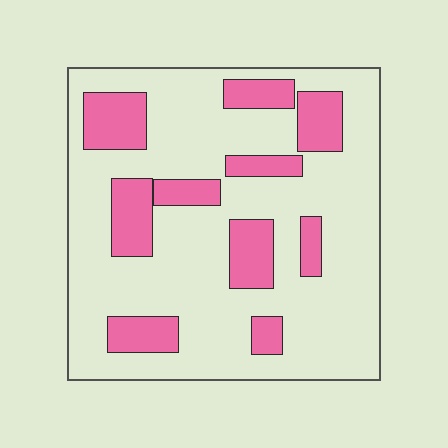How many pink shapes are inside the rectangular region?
10.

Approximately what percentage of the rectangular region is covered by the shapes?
Approximately 25%.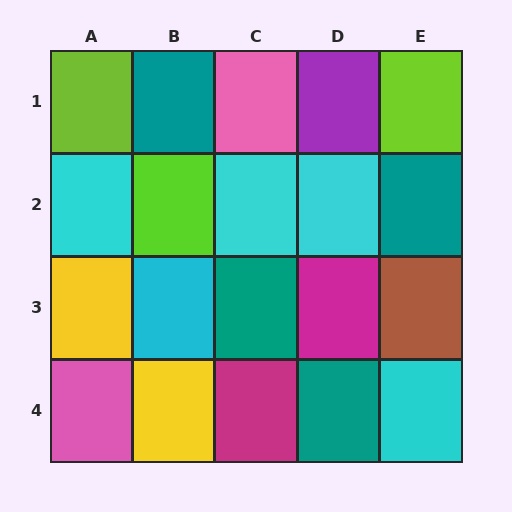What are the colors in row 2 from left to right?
Cyan, lime, cyan, cyan, teal.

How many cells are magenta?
2 cells are magenta.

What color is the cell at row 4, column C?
Magenta.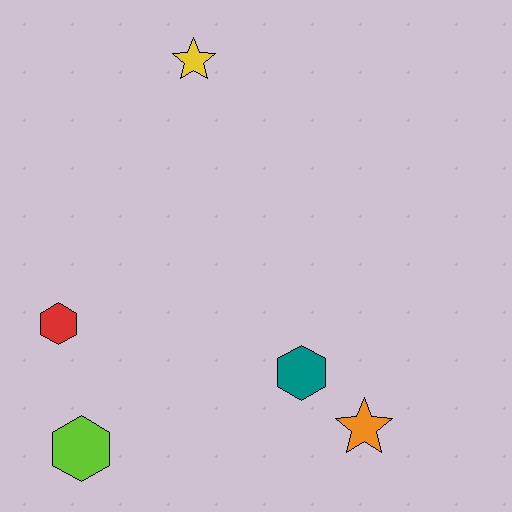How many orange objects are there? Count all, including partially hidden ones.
There is 1 orange object.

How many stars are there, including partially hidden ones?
There are 2 stars.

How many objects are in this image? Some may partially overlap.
There are 5 objects.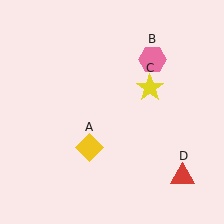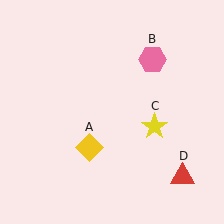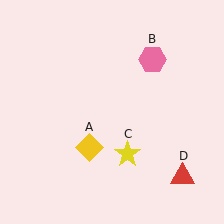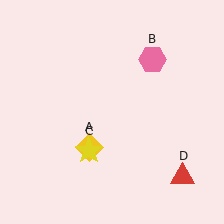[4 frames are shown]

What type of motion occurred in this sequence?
The yellow star (object C) rotated clockwise around the center of the scene.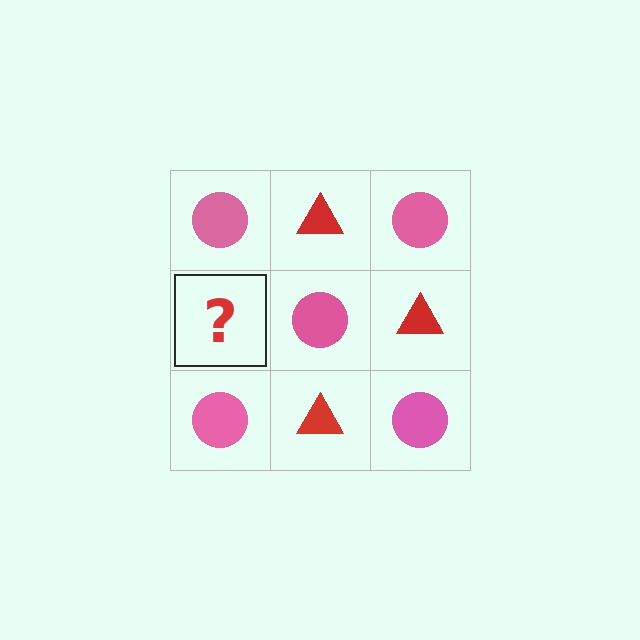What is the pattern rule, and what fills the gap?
The rule is that it alternates pink circle and red triangle in a checkerboard pattern. The gap should be filled with a red triangle.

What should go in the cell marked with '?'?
The missing cell should contain a red triangle.